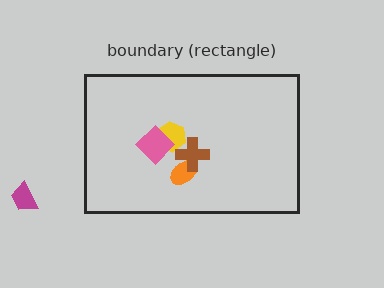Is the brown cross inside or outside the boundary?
Inside.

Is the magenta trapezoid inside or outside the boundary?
Outside.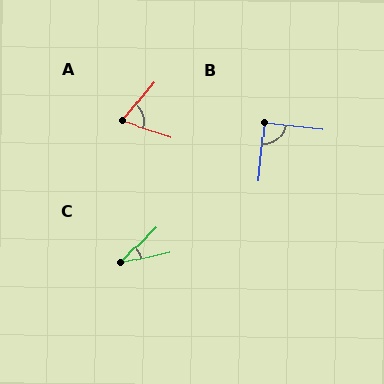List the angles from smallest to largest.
C (32°), A (68°), B (88°).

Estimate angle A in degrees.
Approximately 68 degrees.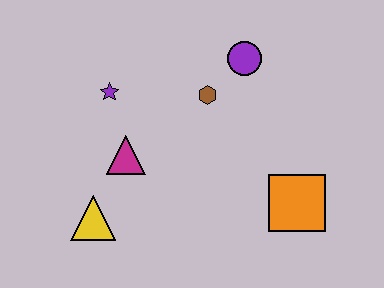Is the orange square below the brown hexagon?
Yes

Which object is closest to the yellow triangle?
The magenta triangle is closest to the yellow triangle.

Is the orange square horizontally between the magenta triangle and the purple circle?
No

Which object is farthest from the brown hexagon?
The yellow triangle is farthest from the brown hexagon.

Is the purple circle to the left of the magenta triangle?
No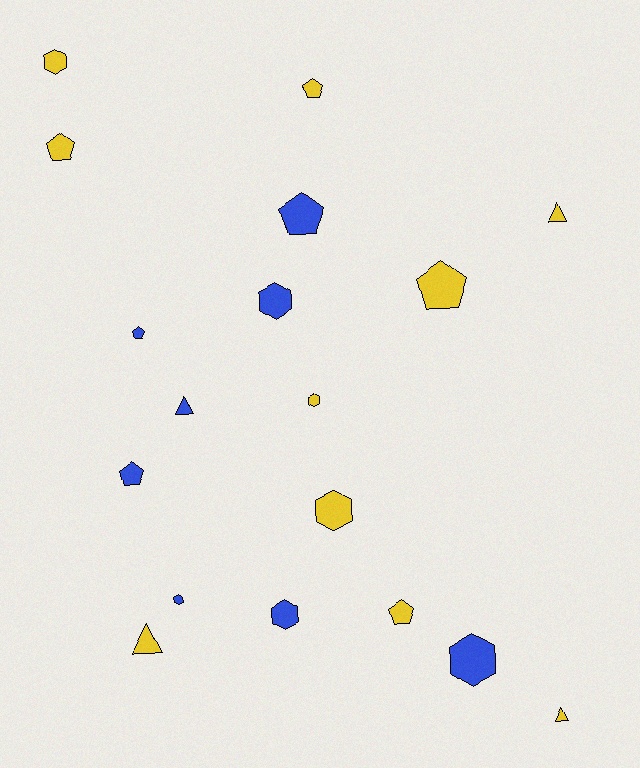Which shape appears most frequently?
Hexagon, with 7 objects.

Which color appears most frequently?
Yellow, with 10 objects.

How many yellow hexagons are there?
There are 3 yellow hexagons.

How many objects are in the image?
There are 18 objects.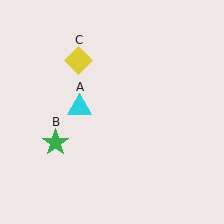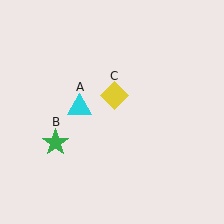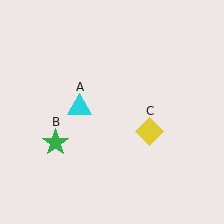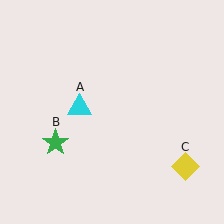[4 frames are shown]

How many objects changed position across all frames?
1 object changed position: yellow diamond (object C).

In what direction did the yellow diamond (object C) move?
The yellow diamond (object C) moved down and to the right.